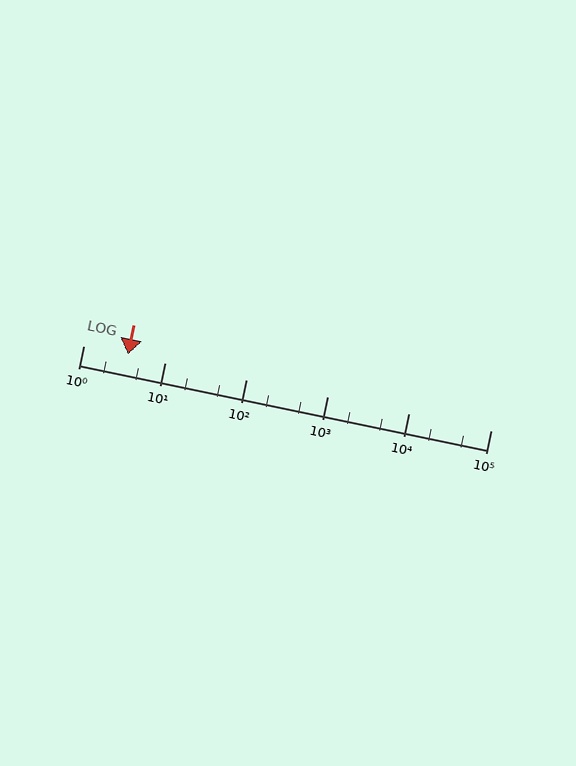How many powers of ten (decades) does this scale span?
The scale spans 5 decades, from 1 to 100000.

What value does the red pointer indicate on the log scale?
The pointer indicates approximately 3.5.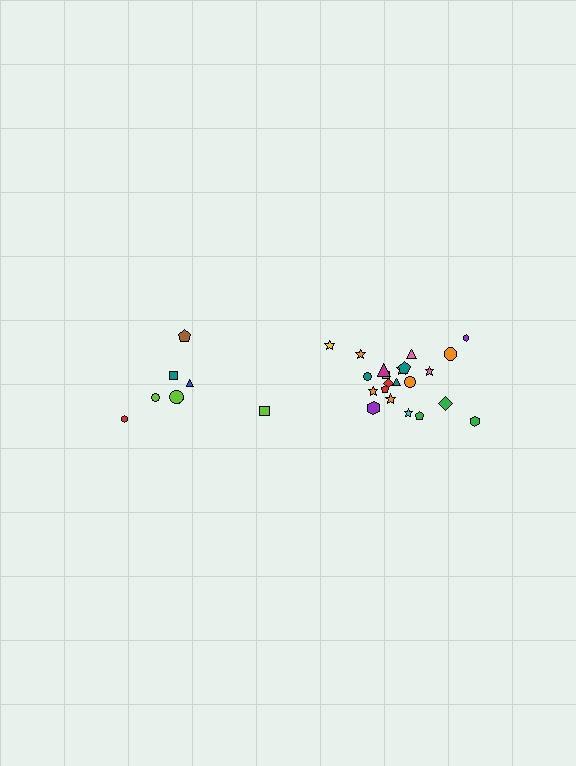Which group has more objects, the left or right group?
The right group.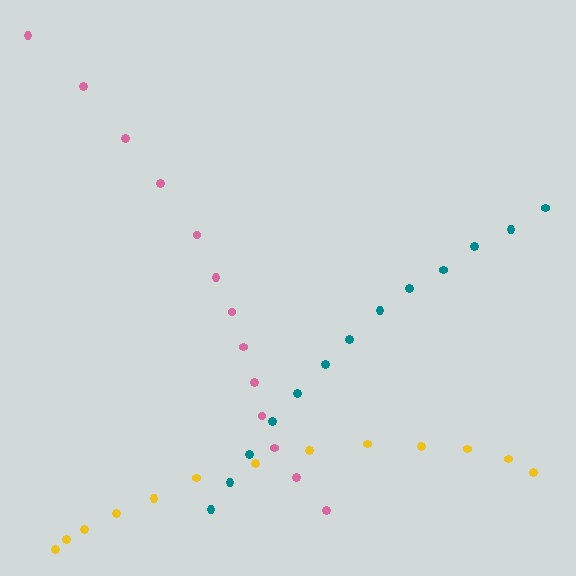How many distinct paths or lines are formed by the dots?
There are 3 distinct paths.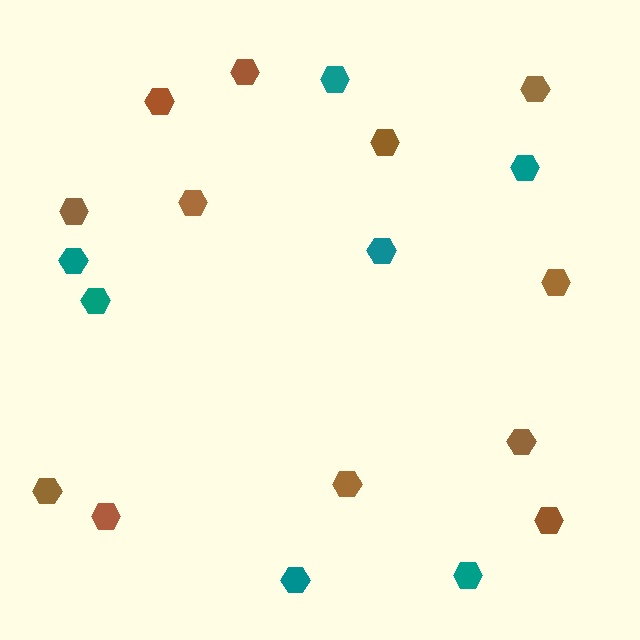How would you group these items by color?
There are 2 groups: one group of teal hexagons (7) and one group of brown hexagons (12).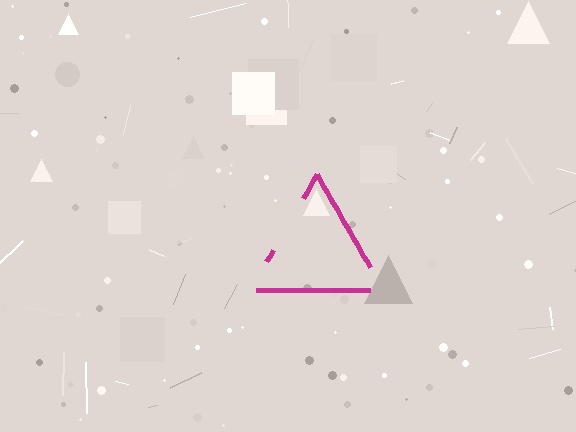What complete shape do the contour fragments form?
The contour fragments form a triangle.